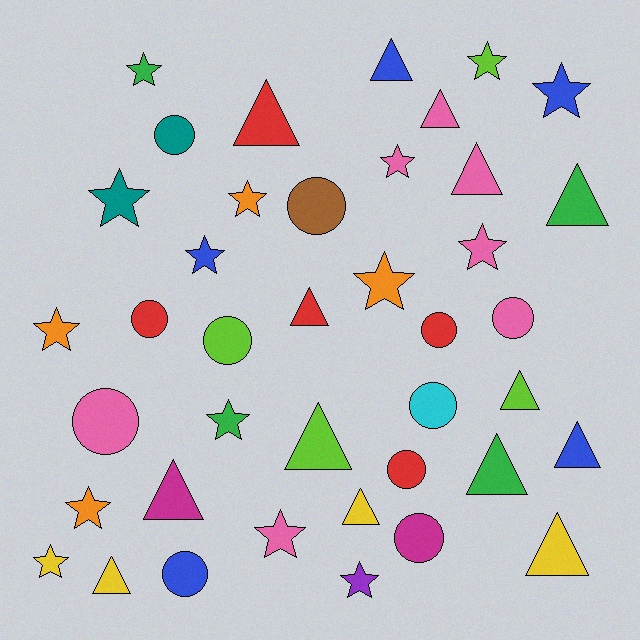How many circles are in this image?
There are 11 circles.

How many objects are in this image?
There are 40 objects.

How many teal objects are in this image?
There are 2 teal objects.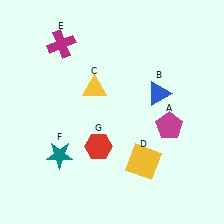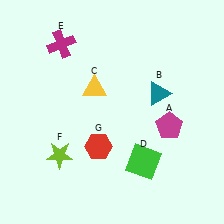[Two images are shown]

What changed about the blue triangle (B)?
In Image 1, B is blue. In Image 2, it changed to teal.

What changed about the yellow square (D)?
In Image 1, D is yellow. In Image 2, it changed to green.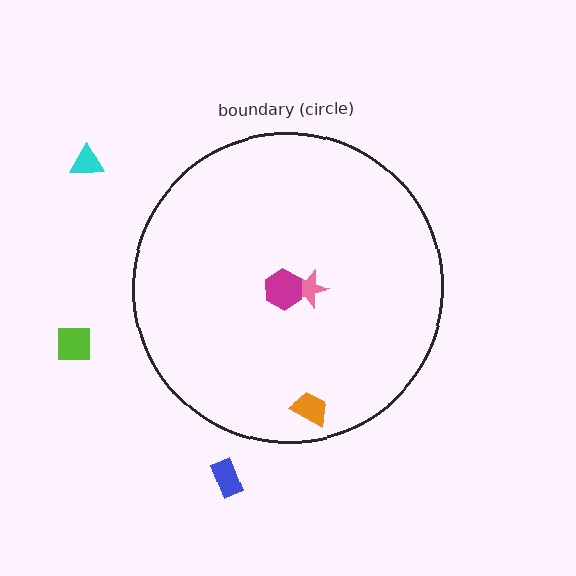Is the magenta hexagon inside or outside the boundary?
Inside.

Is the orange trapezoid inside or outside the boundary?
Inside.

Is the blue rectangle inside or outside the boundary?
Outside.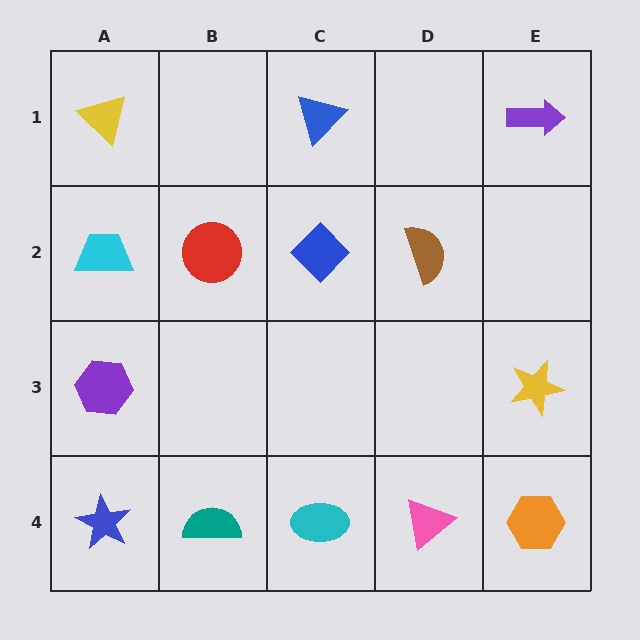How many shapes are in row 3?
2 shapes.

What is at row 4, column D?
A pink triangle.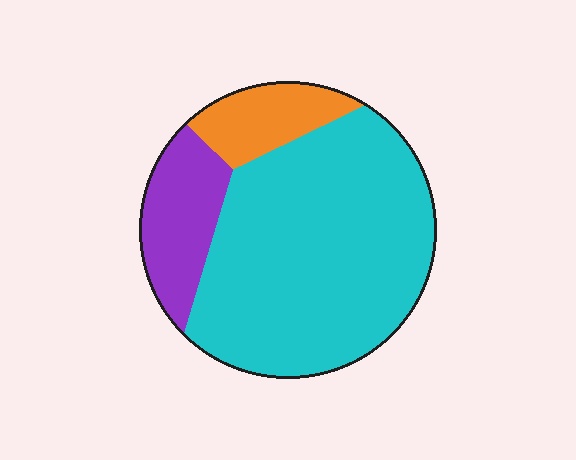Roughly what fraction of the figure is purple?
Purple covers about 15% of the figure.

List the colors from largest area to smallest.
From largest to smallest: cyan, purple, orange.